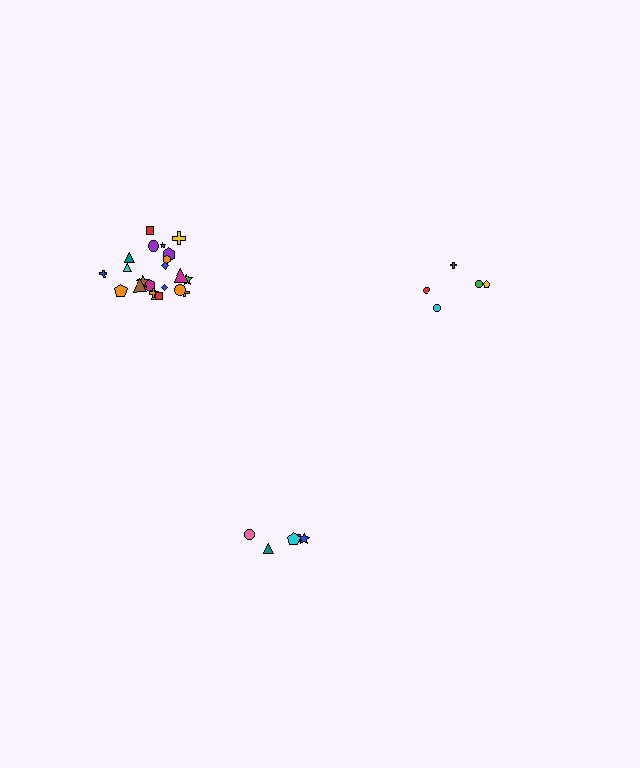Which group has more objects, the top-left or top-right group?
The top-left group.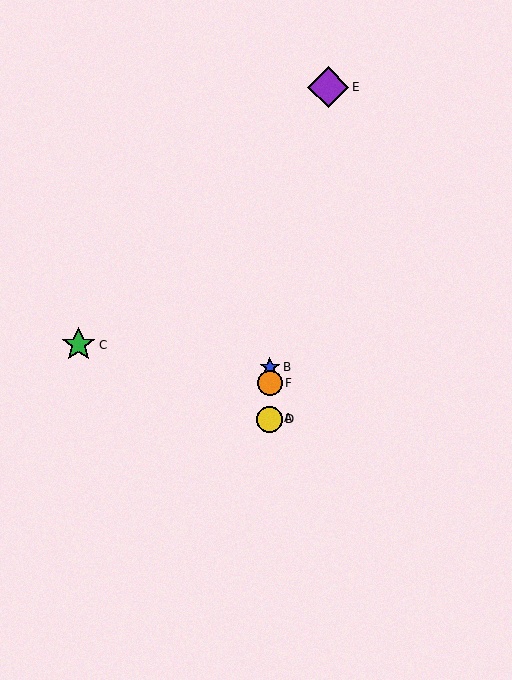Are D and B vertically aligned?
Yes, both are at x≈270.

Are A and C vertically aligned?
No, A is at x≈270 and C is at x≈79.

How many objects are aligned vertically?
4 objects (A, B, D, F) are aligned vertically.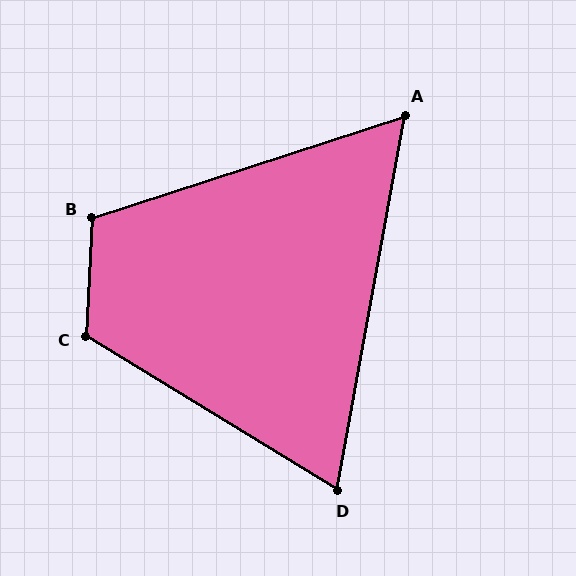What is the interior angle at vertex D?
Approximately 69 degrees (acute).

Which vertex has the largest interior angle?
C, at approximately 118 degrees.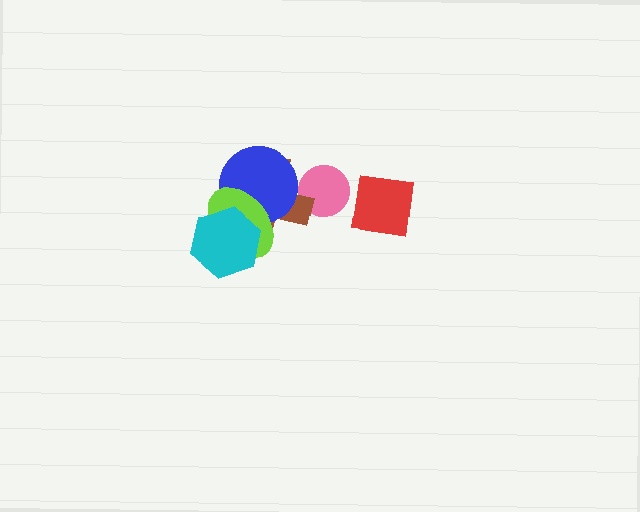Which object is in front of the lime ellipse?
The cyan hexagon is in front of the lime ellipse.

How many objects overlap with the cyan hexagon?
3 objects overlap with the cyan hexagon.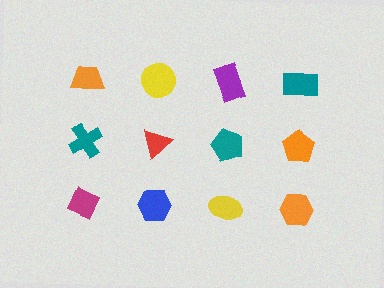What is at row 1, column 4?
A teal rectangle.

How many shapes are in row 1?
4 shapes.